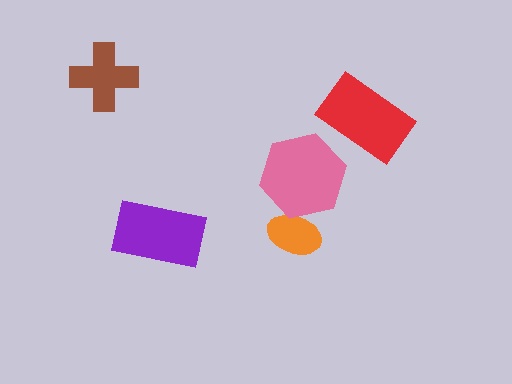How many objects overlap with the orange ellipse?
1 object overlaps with the orange ellipse.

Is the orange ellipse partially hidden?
Yes, it is partially covered by another shape.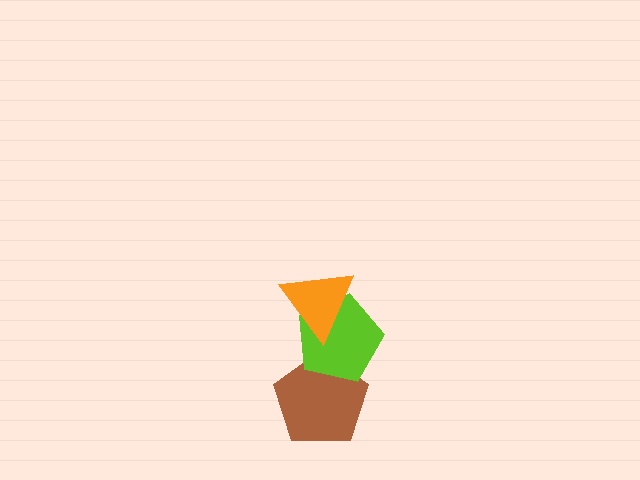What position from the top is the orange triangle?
The orange triangle is 1st from the top.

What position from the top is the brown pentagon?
The brown pentagon is 3rd from the top.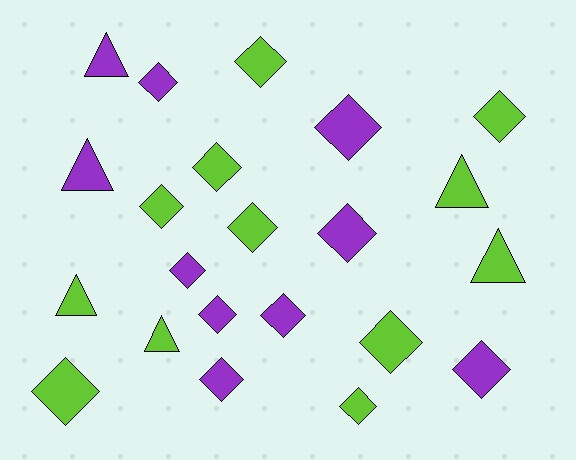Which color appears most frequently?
Lime, with 12 objects.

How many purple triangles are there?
There are 2 purple triangles.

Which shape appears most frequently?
Diamond, with 16 objects.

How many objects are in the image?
There are 22 objects.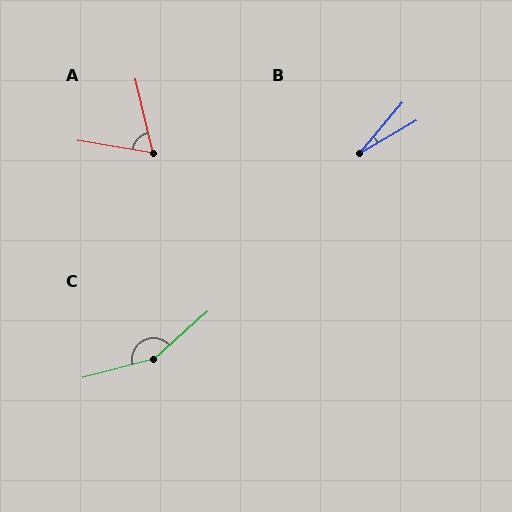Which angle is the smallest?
B, at approximately 19 degrees.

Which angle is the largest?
C, at approximately 153 degrees.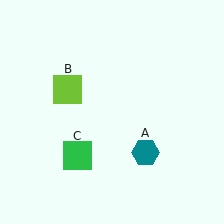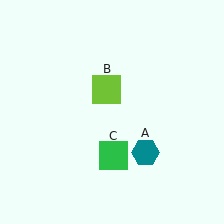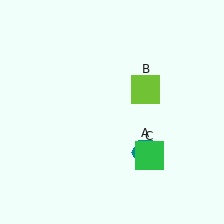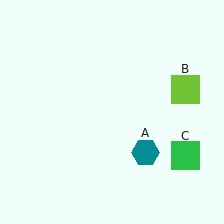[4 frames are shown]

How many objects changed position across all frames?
2 objects changed position: lime square (object B), green square (object C).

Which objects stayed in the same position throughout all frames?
Teal hexagon (object A) remained stationary.